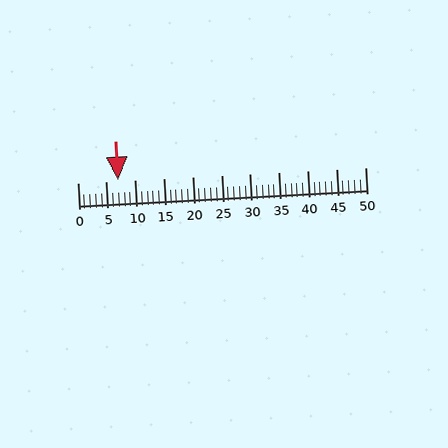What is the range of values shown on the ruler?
The ruler shows values from 0 to 50.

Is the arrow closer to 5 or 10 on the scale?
The arrow is closer to 5.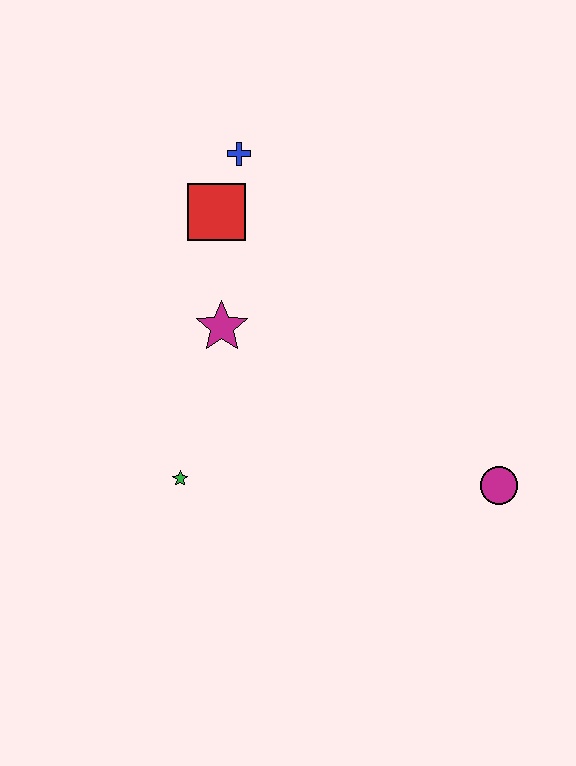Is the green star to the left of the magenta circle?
Yes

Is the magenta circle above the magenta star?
No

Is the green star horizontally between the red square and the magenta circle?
No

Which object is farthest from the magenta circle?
The blue cross is farthest from the magenta circle.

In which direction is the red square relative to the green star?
The red square is above the green star.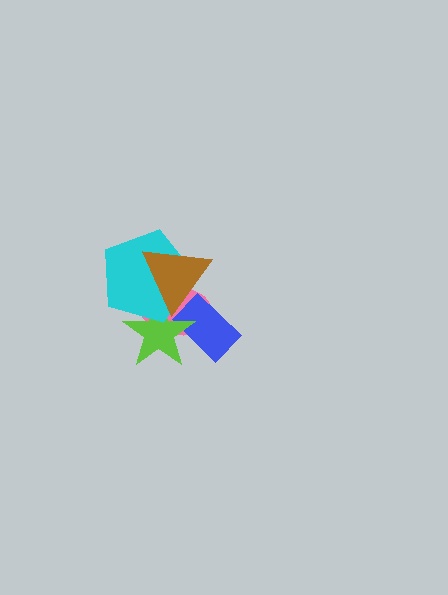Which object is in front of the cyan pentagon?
The brown triangle is in front of the cyan pentagon.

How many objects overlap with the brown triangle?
4 objects overlap with the brown triangle.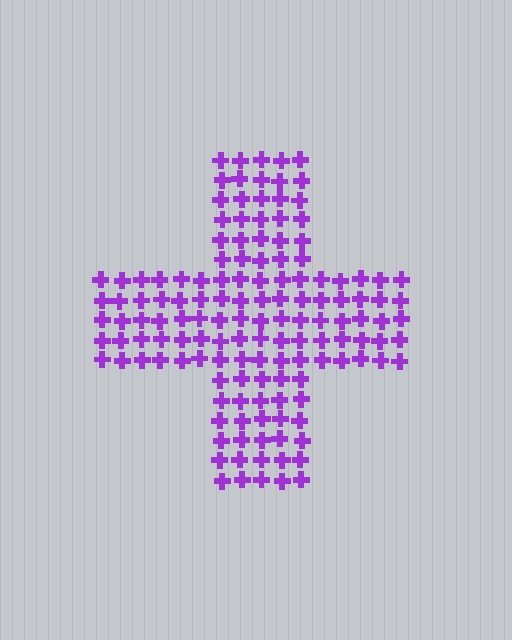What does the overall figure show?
The overall figure shows a cross.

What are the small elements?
The small elements are crosses.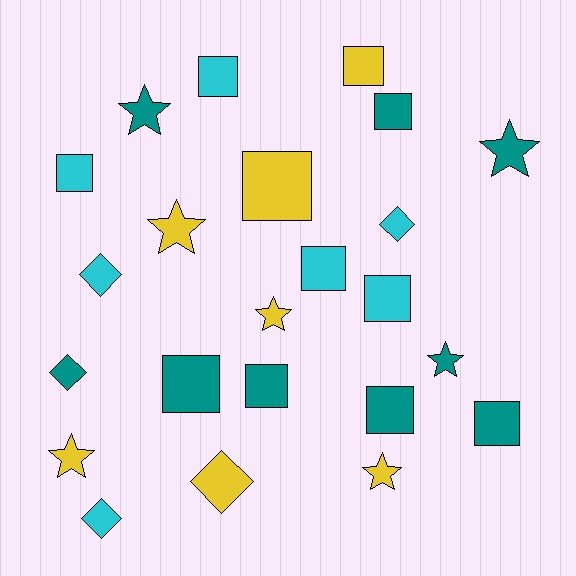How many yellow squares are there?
There are 2 yellow squares.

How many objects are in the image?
There are 23 objects.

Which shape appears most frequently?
Square, with 11 objects.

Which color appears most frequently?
Teal, with 9 objects.